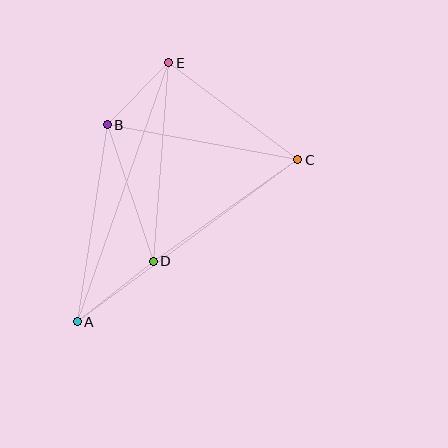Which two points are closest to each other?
Points B and E are closest to each other.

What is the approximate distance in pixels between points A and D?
The distance between A and D is approximately 97 pixels.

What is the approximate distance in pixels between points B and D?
The distance between B and D is approximately 144 pixels.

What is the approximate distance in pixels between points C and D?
The distance between C and D is approximately 177 pixels.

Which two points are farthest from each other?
Points A and E are farthest from each other.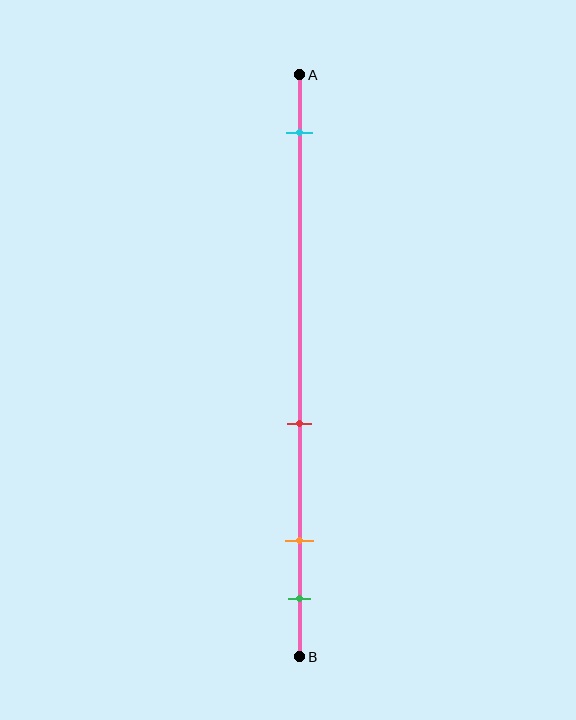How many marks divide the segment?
There are 4 marks dividing the segment.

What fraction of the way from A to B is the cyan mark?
The cyan mark is approximately 10% (0.1) of the way from A to B.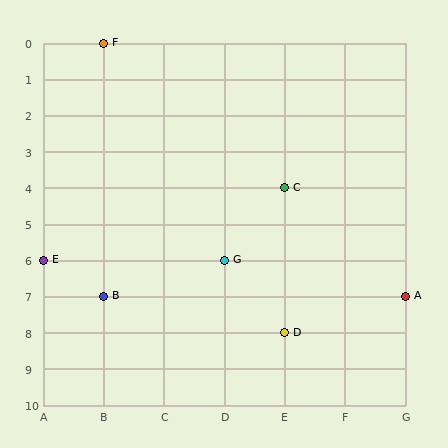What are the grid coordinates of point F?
Point F is at grid coordinates (B, 0).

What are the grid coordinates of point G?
Point G is at grid coordinates (D, 6).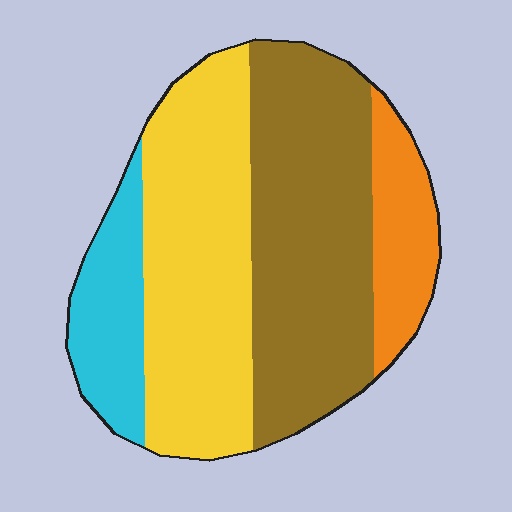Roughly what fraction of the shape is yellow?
Yellow covers 36% of the shape.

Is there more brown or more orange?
Brown.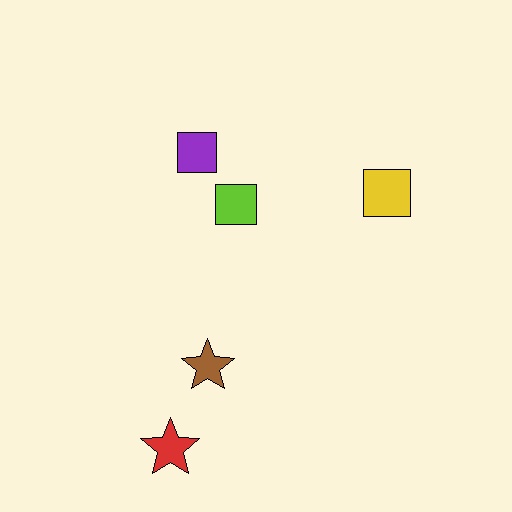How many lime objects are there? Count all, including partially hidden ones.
There is 1 lime object.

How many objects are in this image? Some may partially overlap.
There are 5 objects.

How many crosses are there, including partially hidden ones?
There are no crosses.